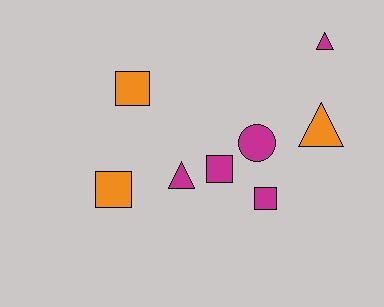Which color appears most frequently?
Magenta, with 5 objects.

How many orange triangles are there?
There is 1 orange triangle.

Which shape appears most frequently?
Square, with 4 objects.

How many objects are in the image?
There are 8 objects.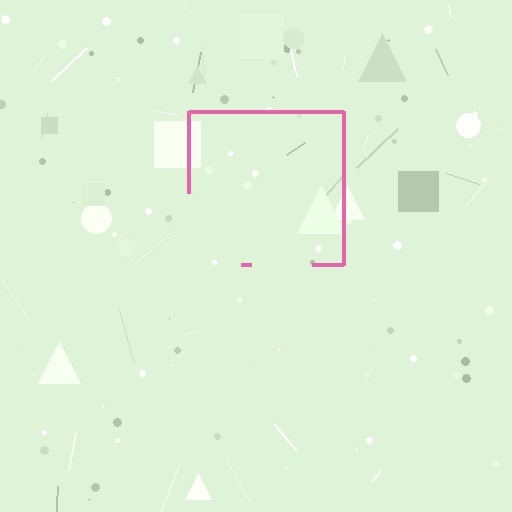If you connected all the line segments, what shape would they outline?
They would outline a square.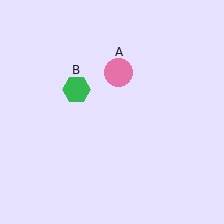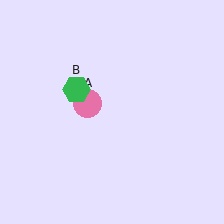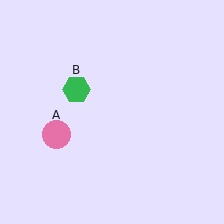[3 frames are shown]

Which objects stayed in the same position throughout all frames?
Green hexagon (object B) remained stationary.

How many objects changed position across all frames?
1 object changed position: pink circle (object A).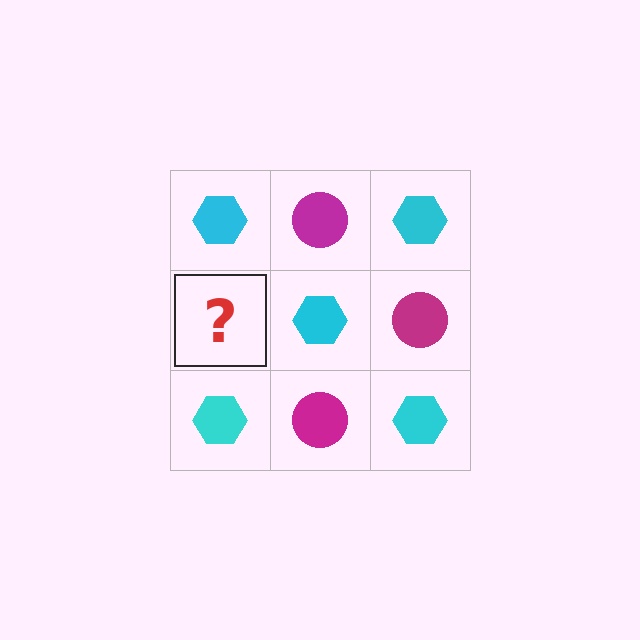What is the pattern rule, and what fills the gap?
The rule is that it alternates cyan hexagon and magenta circle in a checkerboard pattern. The gap should be filled with a magenta circle.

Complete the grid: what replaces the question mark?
The question mark should be replaced with a magenta circle.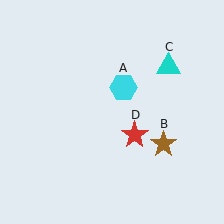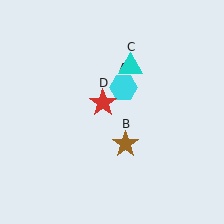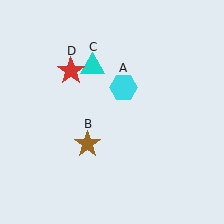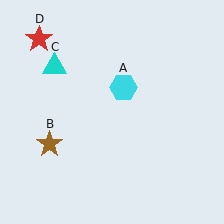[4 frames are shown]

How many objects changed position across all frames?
3 objects changed position: brown star (object B), cyan triangle (object C), red star (object D).